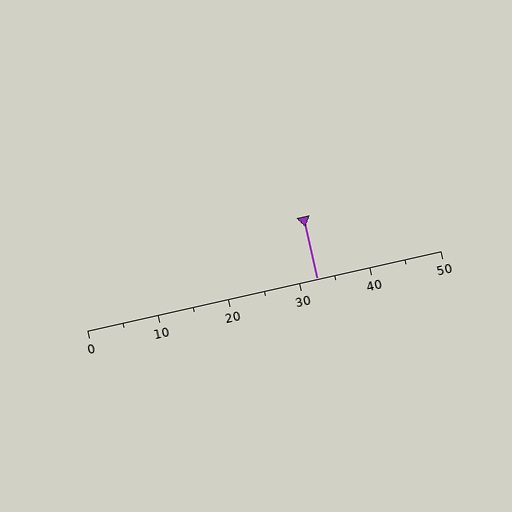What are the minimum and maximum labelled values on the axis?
The axis runs from 0 to 50.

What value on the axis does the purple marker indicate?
The marker indicates approximately 32.5.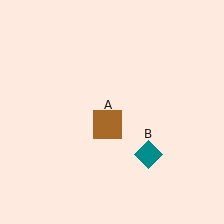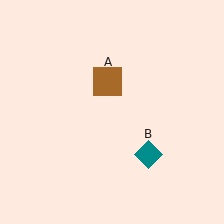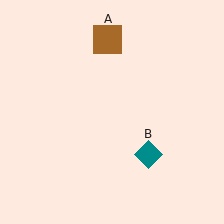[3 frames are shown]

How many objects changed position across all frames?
1 object changed position: brown square (object A).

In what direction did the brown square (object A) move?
The brown square (object A) moved up.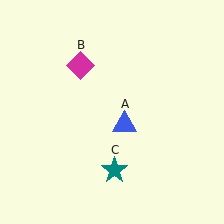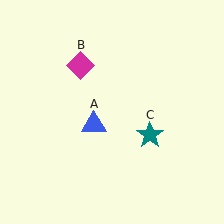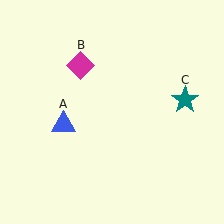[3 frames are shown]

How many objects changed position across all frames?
2 objects changed position: blue triangle (object A), teal star (object C).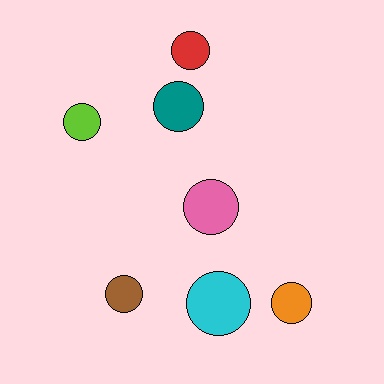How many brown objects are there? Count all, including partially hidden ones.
There is 1 brown object.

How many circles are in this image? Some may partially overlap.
There are 7 circles.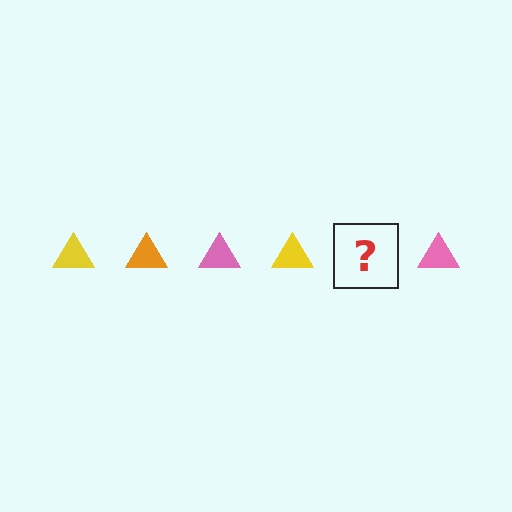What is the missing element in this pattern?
The missing element is an orange triangle.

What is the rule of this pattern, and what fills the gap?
The rule is that the pattern cycles through yellow, orange, pink triangles. The gap should be filled with an orange triangle.